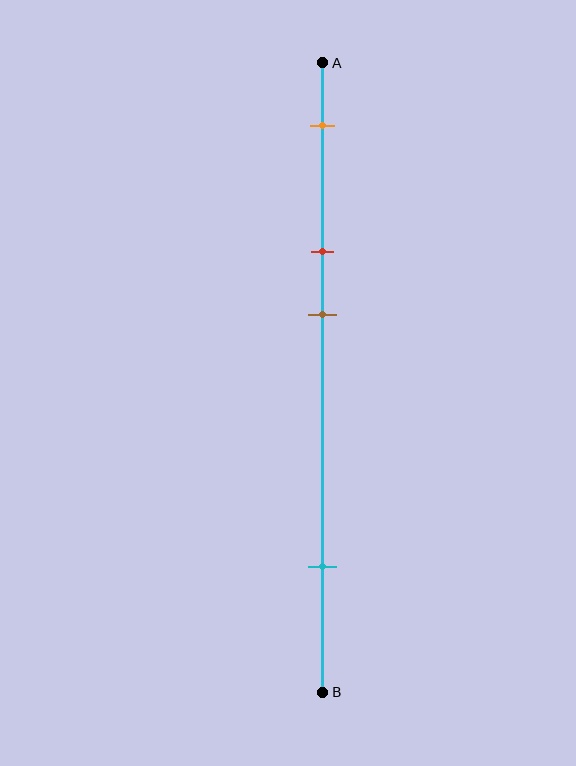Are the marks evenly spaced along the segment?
No, the marks are not evenly spaced.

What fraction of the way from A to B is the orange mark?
The orange mark is approximately 10% (0.1) of the way from A to B.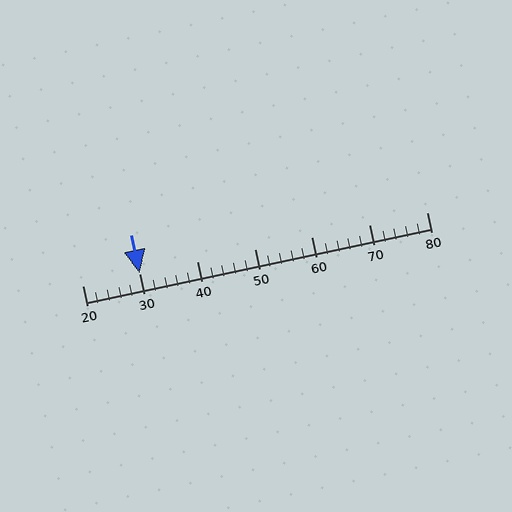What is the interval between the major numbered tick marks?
The major tick marks are spaced 10 units apart.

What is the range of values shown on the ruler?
The ruler shows values from 20 to 80.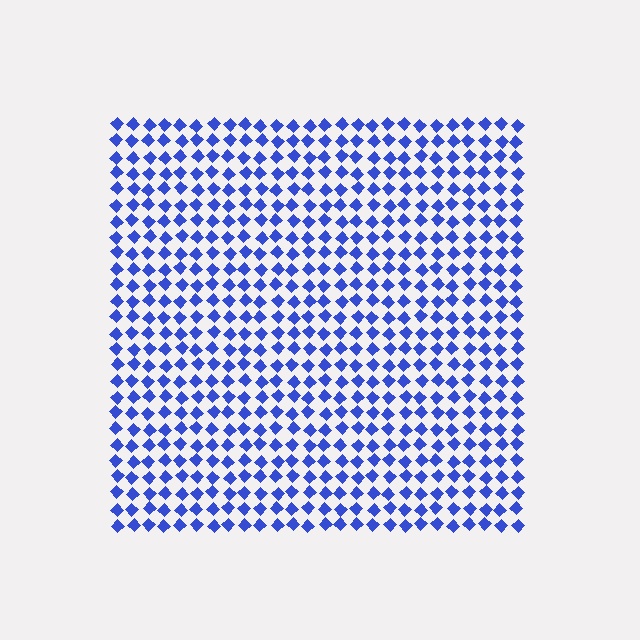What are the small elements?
The small elements are diamonds.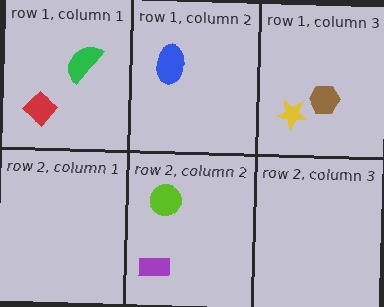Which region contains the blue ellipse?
The row 1, column 2 region.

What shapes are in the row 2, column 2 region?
The lime circle, the purple rectangle.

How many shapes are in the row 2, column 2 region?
2.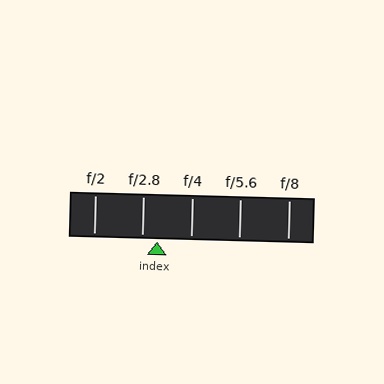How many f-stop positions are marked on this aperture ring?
There are 5 f-stop positions marked.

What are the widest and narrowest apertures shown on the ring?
The widest aperture shown is f/2 and the narrowest is f/8.